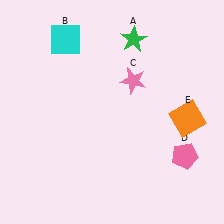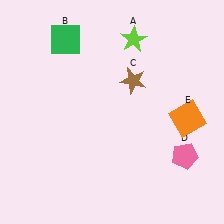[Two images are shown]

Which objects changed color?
A changed from green to lime. B changed from cyan to green. C changed from pink to brown.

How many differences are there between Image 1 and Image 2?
There are 3 differences between the two images.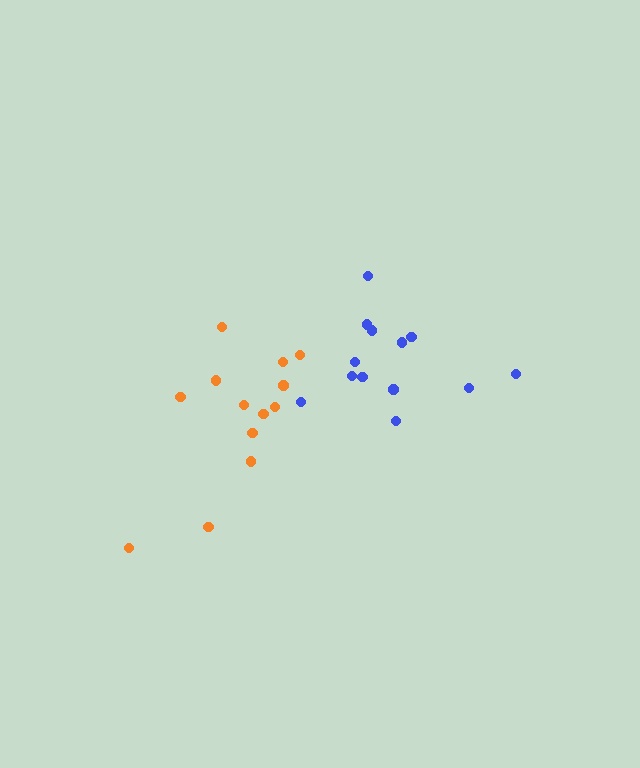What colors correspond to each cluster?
The clusters are colored: blue, orange.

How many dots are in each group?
Group 1: 13 dots, Group 2: 13 dots (26 total).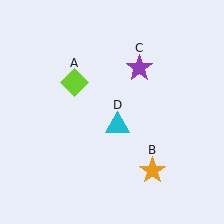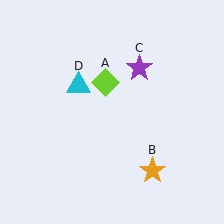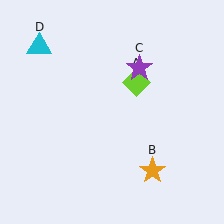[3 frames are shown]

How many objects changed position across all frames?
2 objects changed position: lime diamond (object A), cyan triangle (object D).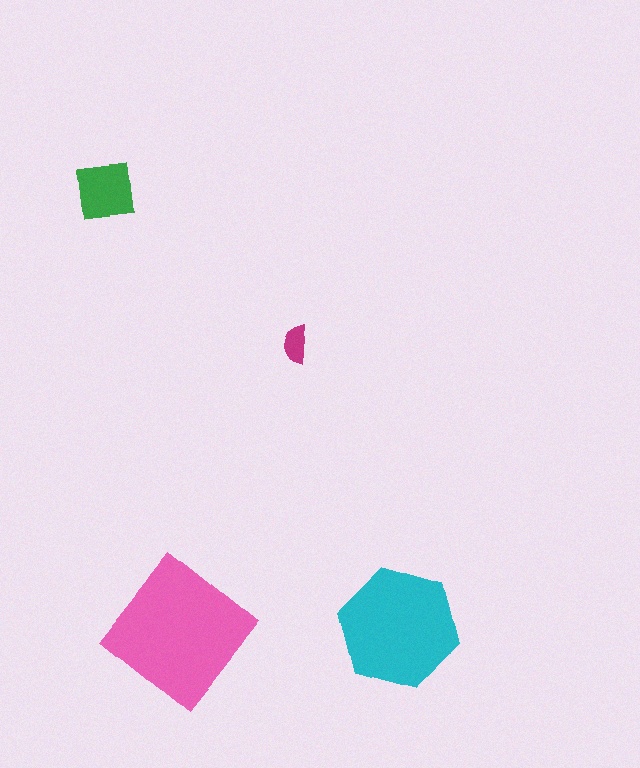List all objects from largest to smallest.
The pink diamond, the cyan hexagon, the green square, the magenta semicircle.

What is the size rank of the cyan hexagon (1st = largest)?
2nd.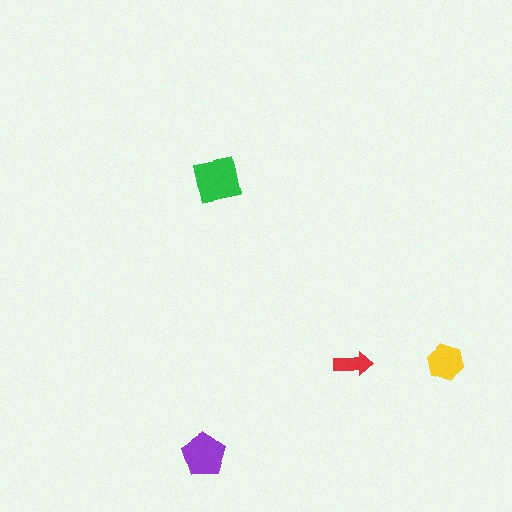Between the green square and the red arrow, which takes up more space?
The green square.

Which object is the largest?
The green square.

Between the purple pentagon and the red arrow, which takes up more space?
The purple pentagon.